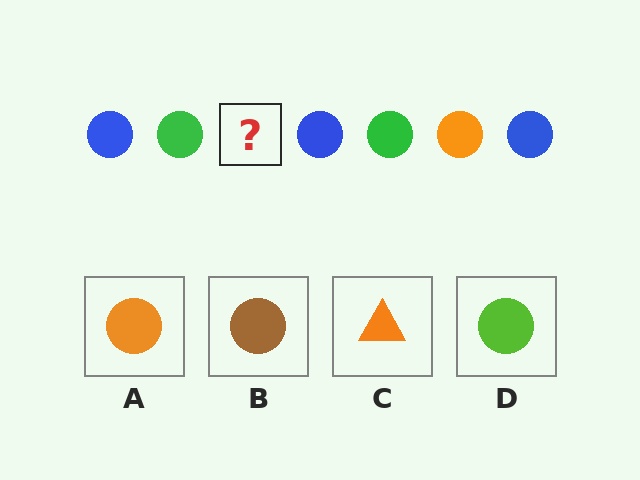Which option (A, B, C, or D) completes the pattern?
A.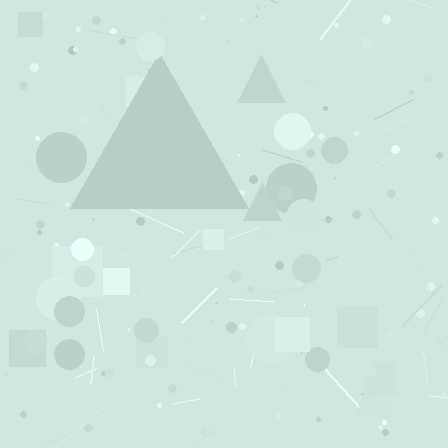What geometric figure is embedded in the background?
A triangle is embedded in the background.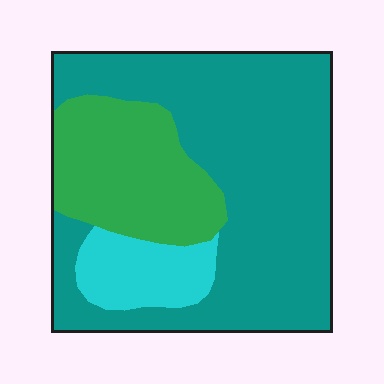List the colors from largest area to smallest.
From largest to smallest: teal, green, cyan.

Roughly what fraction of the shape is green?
Green takes up less than a quarter of the shape.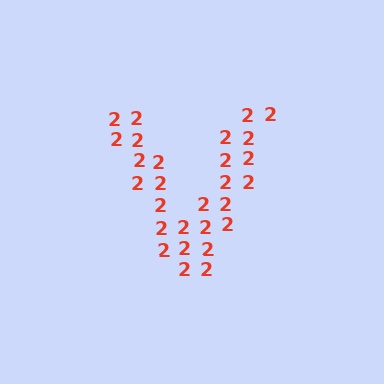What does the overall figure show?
The overall figure shows the letter V.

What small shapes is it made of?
It is made of small digit 2's.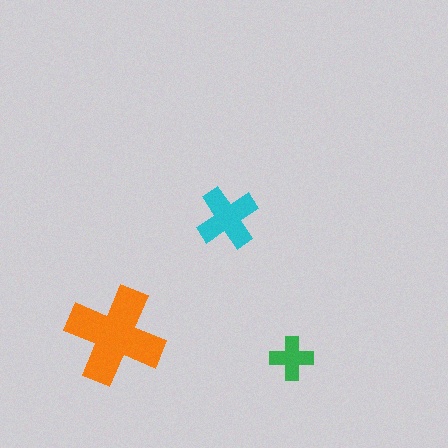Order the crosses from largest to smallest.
the orange one, the cyan one, the green one.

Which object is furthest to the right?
The green cross is rightmost.